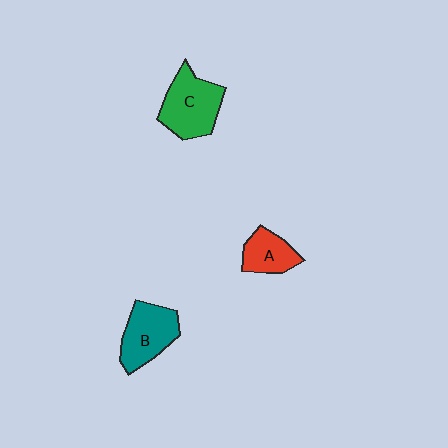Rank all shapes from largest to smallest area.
From largest to smallest: C (green), B (teal), A (red).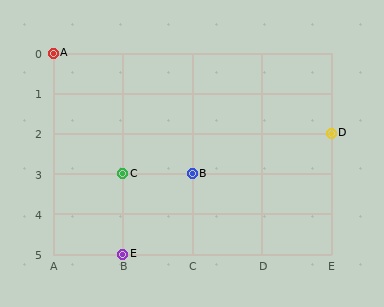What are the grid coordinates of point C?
Point C is at grid coordinates (B, 3).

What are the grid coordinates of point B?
Point B is at grid coordinates (C, 3).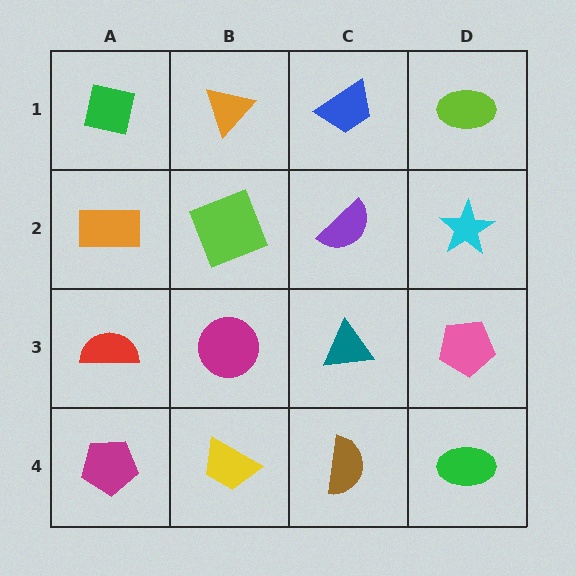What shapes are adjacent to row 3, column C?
A purple semicircle (row 2, column C), a brown semicircle (row 4, column C), a magenta circle (row 3, column B), a pink pentagon (row 3, column D).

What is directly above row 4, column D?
A pink pentagon.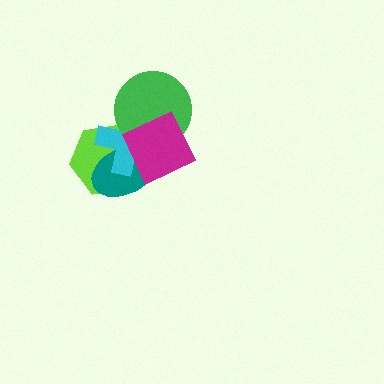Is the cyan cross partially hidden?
Yes, it is partially covered by another shape.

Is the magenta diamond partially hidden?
No, no other shape covers it.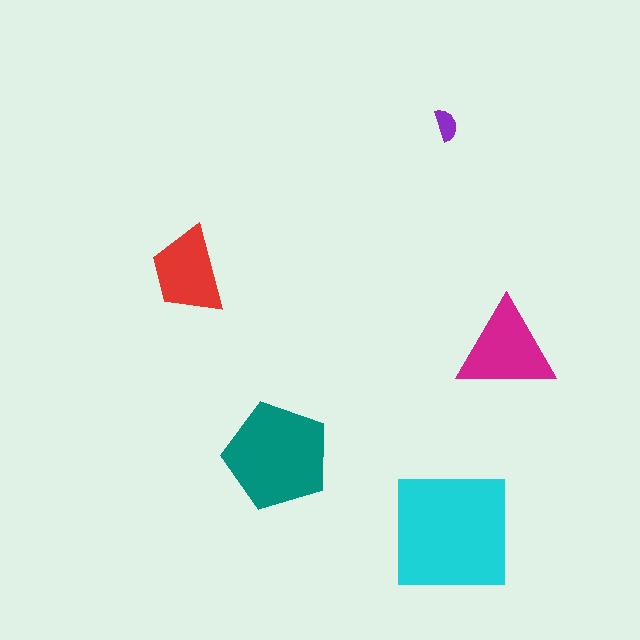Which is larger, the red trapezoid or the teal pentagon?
The teal pentagon.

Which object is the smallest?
The purple semicircle.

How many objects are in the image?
There are 5 objects in the image.